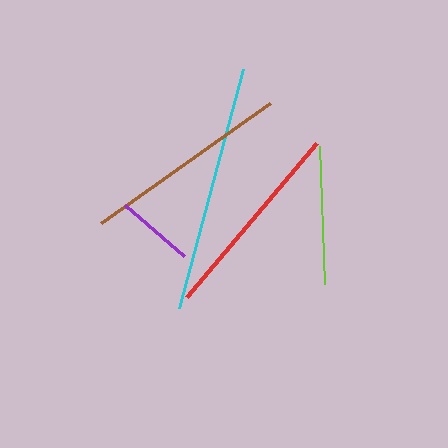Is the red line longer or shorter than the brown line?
The brown line is longer than the red line.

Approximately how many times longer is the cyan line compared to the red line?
The cyan line is approximately 1.2 times the length of the red line.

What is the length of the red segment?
The red segment is approximately 203 pixels long.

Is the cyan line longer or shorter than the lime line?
The cyan line is longer than the lime line.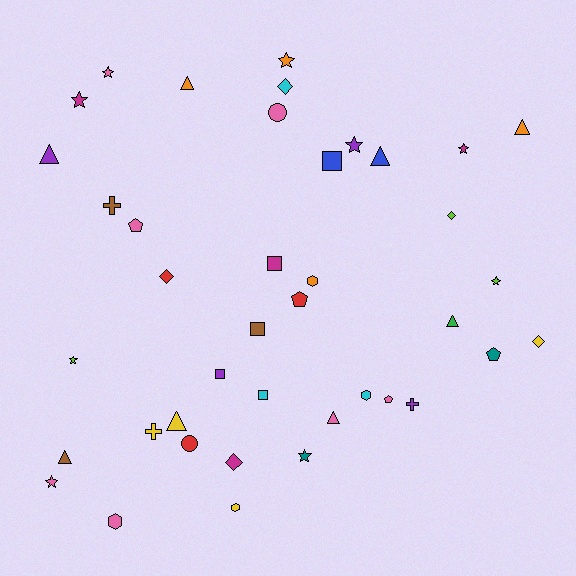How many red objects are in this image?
There are 3 red objects.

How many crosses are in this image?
There are 3 crosses.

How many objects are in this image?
There are 40 objects.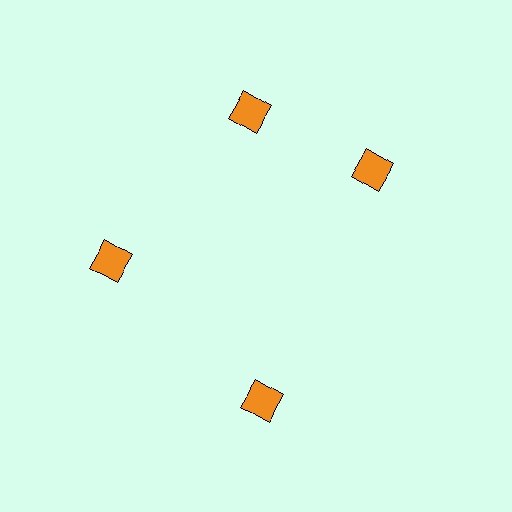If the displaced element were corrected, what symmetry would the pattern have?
It would have 4-fold rotational symmetry — the pattern would map onto itself every 90 degrees.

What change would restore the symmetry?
The symmetry would be restored by rotating it back into even spacing with its neighbors so that all 4 diamonds sit at equal angles and equal distance from the center.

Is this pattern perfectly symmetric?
No. The 4 orange diamonds are arranged in a ring, but one element near the 3 o'clock position is rotated out of alignment along the ring, breaking the 4-fold rotational symmetry.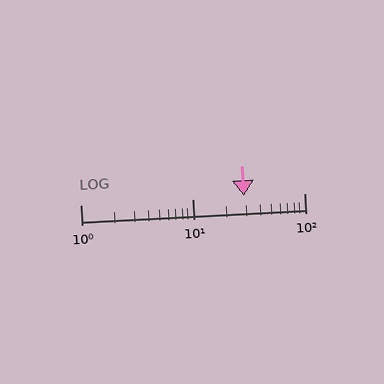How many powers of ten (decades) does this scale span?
The scale spans 2 decades, from 1 to 100.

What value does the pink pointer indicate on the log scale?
The pointer indicates approximately 29.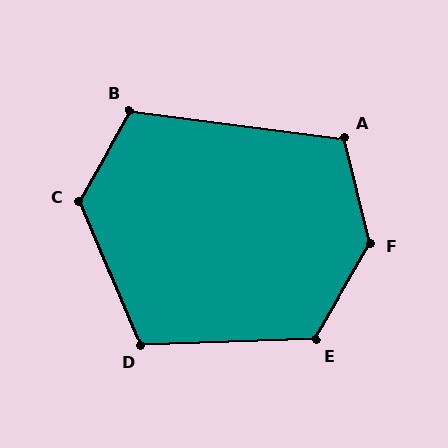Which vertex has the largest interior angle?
F, at approximately 136 degrees.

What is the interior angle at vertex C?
Approximately 127 degrees (obtuse).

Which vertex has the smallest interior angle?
A, at approximately 111 degrees.